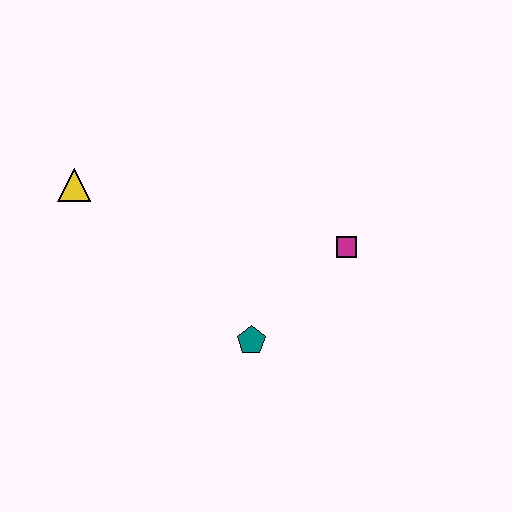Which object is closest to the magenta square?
The teal pentagon is closest to the magenta square.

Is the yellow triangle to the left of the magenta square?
Yes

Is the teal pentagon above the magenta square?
No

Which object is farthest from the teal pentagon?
The yellow triangle is farthest from the teal pentagon.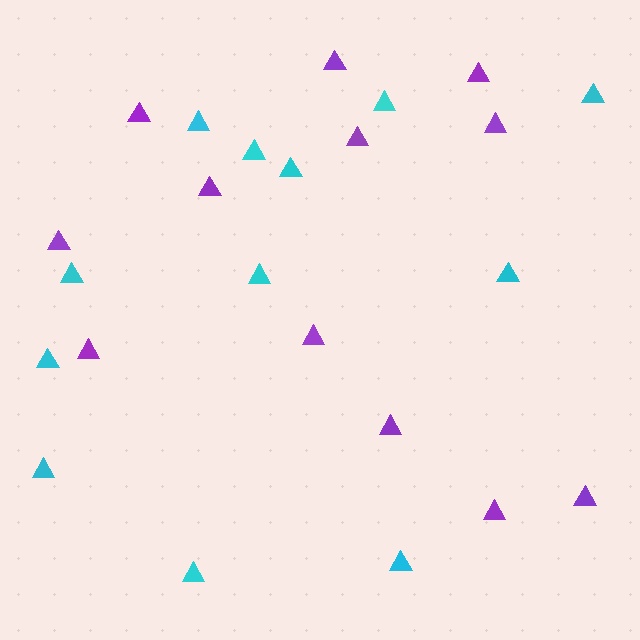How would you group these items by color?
There are 2 groups: one group of purple triangles (12) and one group of cyan triangles (12).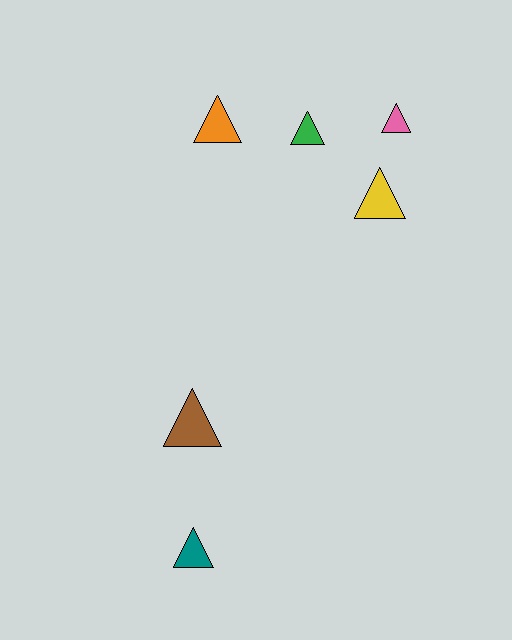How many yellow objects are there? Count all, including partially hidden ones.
There is 1 yellow object.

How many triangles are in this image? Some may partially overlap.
There are 6 triangles.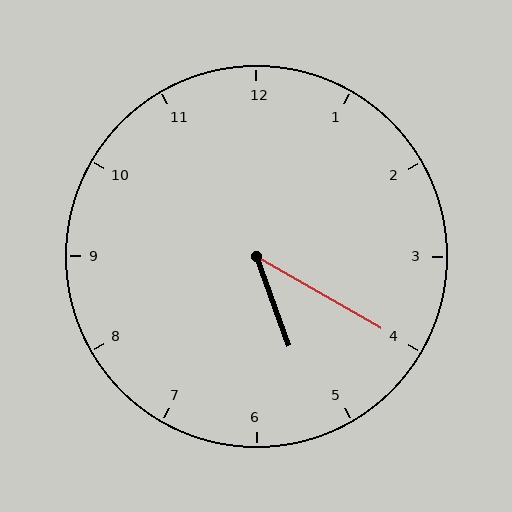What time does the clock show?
5:20.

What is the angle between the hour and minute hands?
Approximately 40 degrees.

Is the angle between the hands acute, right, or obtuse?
It is acute.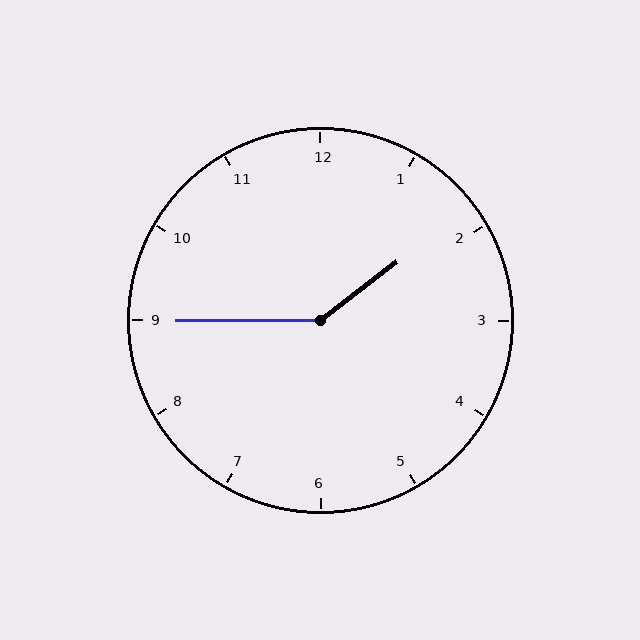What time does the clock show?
1:45.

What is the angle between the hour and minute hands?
Approximately 142 degrees.